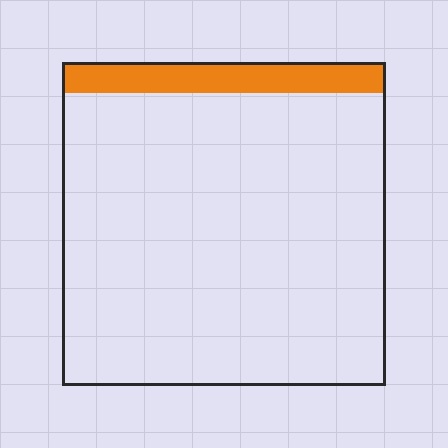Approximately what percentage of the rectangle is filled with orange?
Approximately 10%.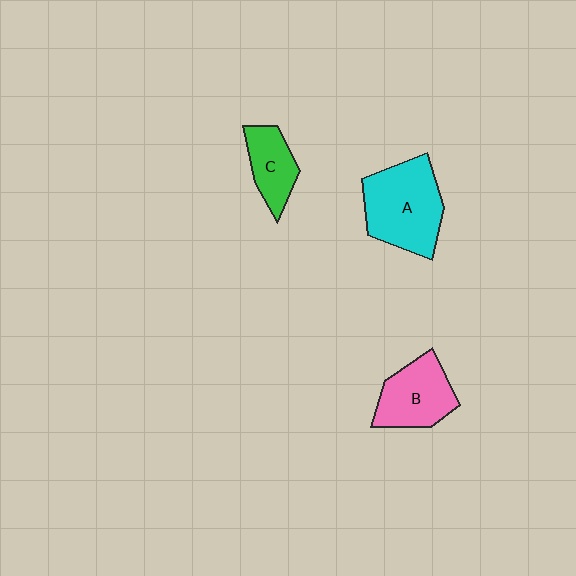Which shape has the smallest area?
Shape C (green).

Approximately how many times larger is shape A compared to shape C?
Approximately 1.9 times.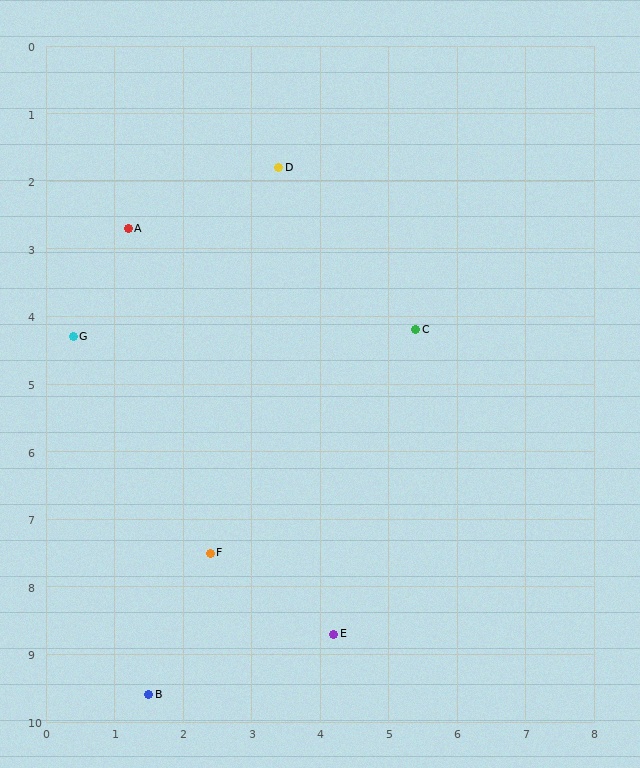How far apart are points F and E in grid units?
Points F and E are about 2.2 grid units apart.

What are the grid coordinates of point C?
Point C is at approximately (5.4, 4.2).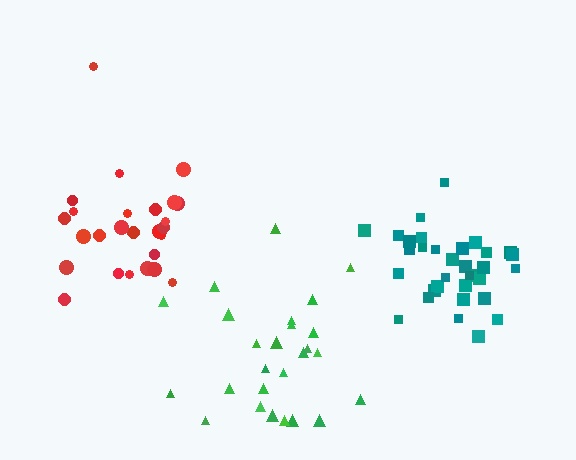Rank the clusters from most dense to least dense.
teal, red, green.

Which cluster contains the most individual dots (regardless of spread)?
Teal (34).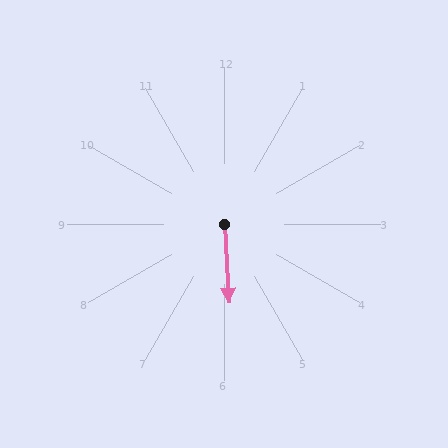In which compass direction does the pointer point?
South.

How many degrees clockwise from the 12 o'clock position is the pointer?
Approximately 177 degrees.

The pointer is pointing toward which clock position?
Roughly 6 o'clock.